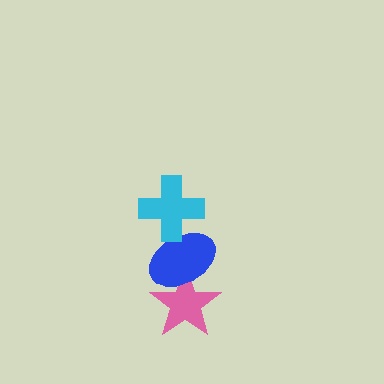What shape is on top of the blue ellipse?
The cyan cross is on top of the blue ellipse.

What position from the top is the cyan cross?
The cyan cross is 1st from the top.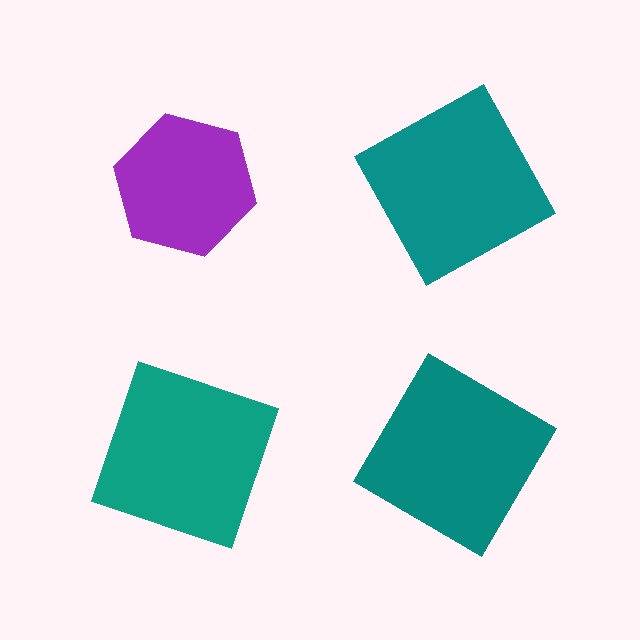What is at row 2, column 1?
A teal square.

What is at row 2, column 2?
A teal diamond.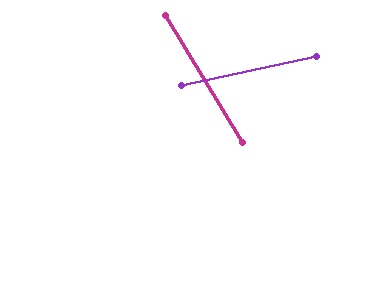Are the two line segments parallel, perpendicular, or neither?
Neither parallel nor perpendicular — they differ by about 71°.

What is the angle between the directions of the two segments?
Approximately 71 degrees.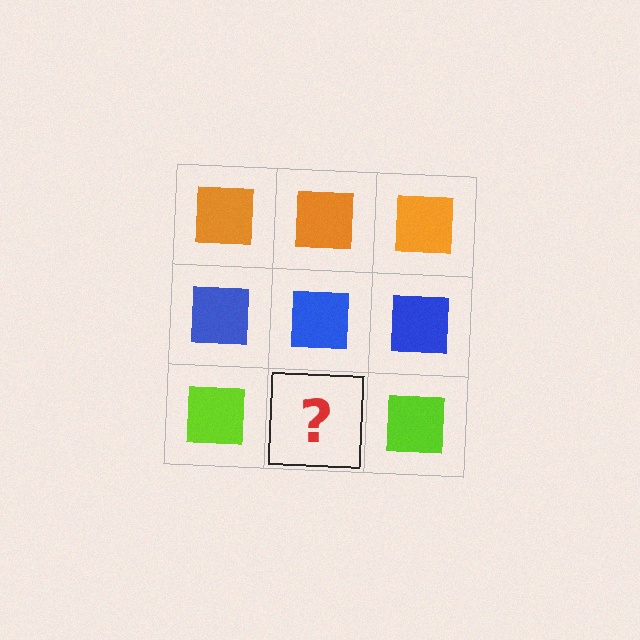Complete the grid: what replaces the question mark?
The question mark should be replaced with a lime square.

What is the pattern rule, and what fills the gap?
The rule is that each row has a consistent color. The gap should be filled with a lime square.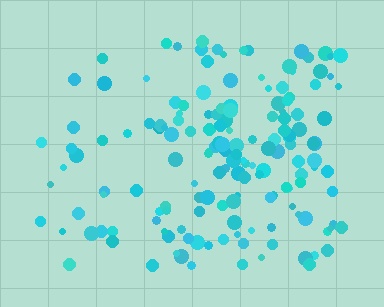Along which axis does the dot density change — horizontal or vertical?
Horizontal.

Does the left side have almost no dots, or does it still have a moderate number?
Still a moderate number, just noticeably fewer than the right.